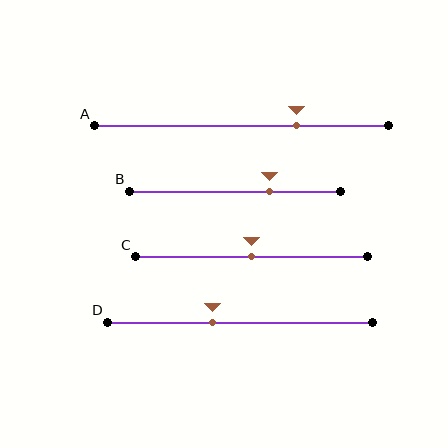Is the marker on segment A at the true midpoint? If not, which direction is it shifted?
No, the marker on segment A is shifted to the right by about 19% of the segment length.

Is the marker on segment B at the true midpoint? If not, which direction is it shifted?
No, the marker on segment B is shifted to the right by about 16% of the segment length.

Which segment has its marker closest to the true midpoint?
Segment C has its marker closest to the true midpoint.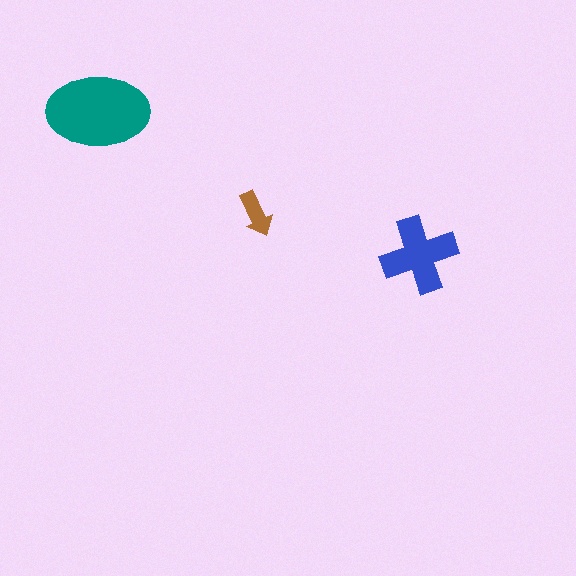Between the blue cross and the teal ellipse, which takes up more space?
The teal ellipse.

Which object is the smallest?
The brown arrow.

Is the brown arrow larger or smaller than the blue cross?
Smaller.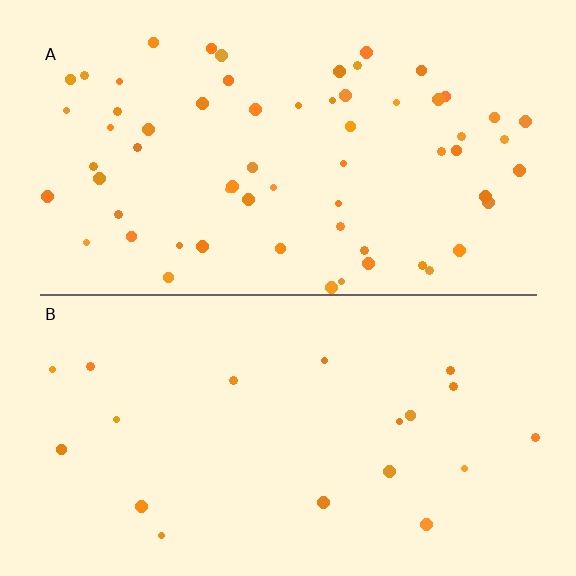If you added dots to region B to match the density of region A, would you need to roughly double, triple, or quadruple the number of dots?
Approximately triple.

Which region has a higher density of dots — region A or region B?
A (the top).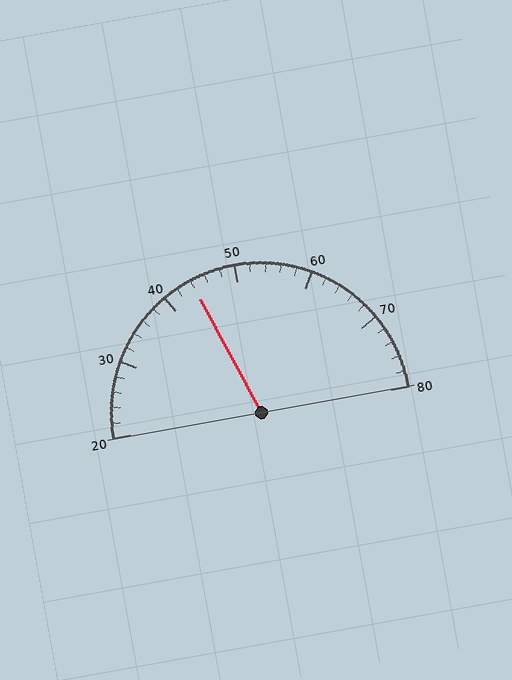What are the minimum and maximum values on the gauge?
The gauge ranges from 20 to 80.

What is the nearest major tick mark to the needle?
The nearest major tick mark is 40.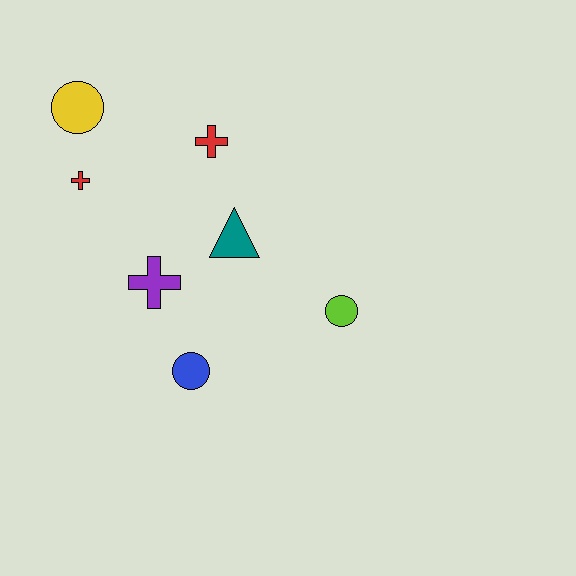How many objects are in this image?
There are 7 objects.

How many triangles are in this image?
There is 1 triangle.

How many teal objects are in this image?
There is 1 teal object.